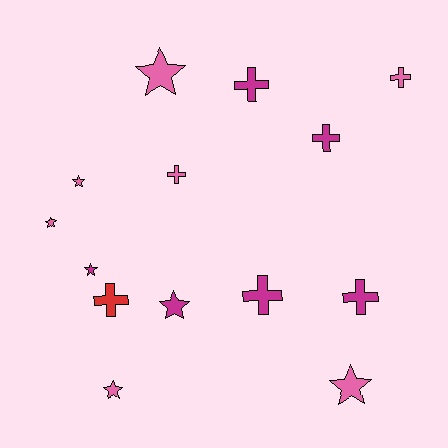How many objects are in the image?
There are 14 objects.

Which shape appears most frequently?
Star, with 7 objects.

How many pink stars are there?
There are 5 pink stars.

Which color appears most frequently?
Pink, with 7 objects.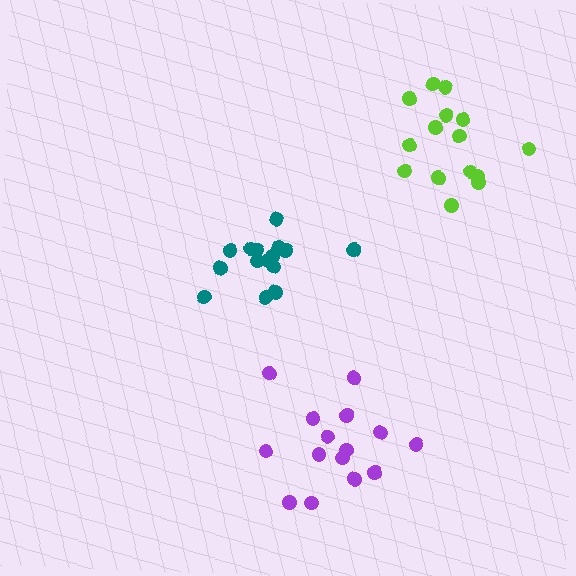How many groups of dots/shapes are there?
There are 3 groups.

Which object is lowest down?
The purple cluster is bottommost.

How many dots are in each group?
Group 1: 15 dots, Group 2: 15 dots, Group 3: 15 dots (45 total).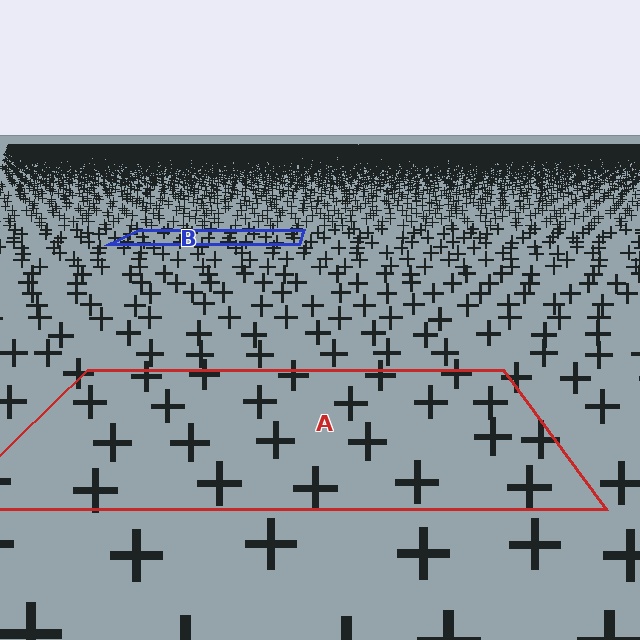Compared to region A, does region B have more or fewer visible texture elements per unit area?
Region B has more texture elements per unit area — they are packed more densely because it is farther away.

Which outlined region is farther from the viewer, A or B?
Region B is farther from the viewer — the texture elements inside it appear smaller and more densely packed.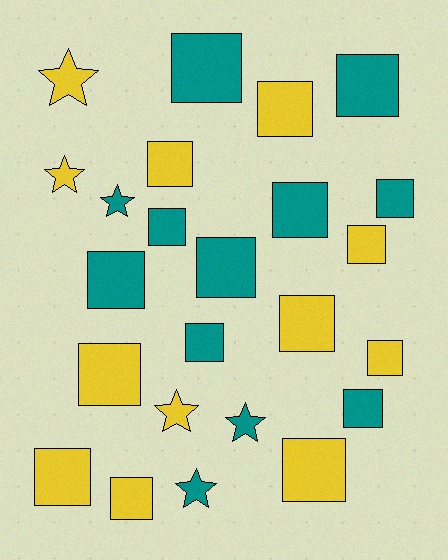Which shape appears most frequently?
Square, with 18 objects.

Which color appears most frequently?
Teal, with 12 objects.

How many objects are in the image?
There are 24 objects.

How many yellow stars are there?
There are 3 yellow stars.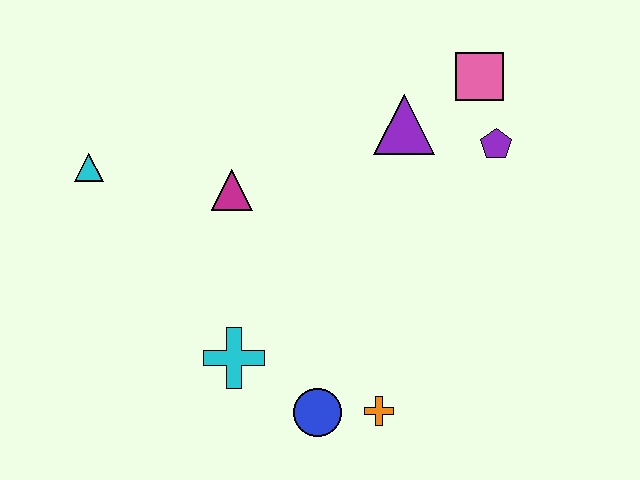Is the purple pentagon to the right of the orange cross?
Yes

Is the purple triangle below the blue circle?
No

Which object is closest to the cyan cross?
The blue circle is closest to the cyan cross.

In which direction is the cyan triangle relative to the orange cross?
The cyan triangle is to the left of the orange cross.